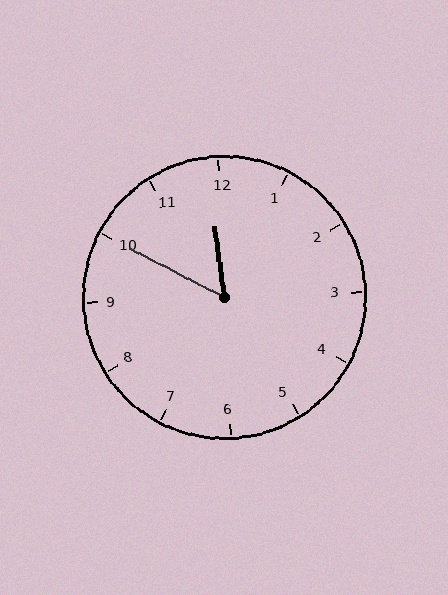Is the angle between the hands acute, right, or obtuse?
It is acute.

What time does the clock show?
11:50.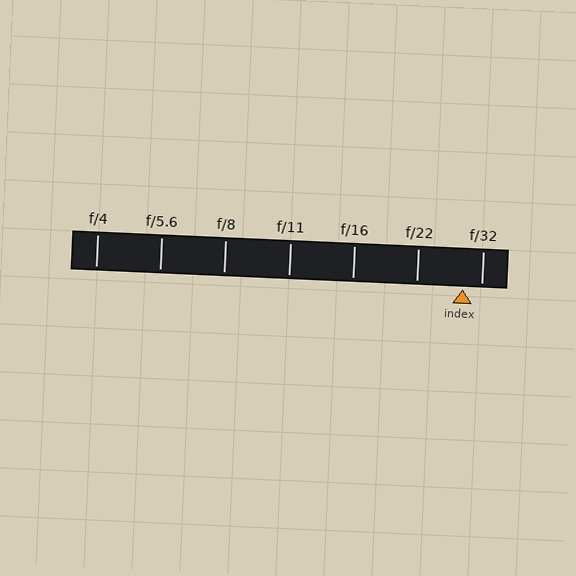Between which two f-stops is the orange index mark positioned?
The index mark is between f/22 and f/32.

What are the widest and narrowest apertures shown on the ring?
The widest aperture shown is f/4 and the narrowest is f/32.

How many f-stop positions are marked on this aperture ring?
There are 7 f-stop positions marked.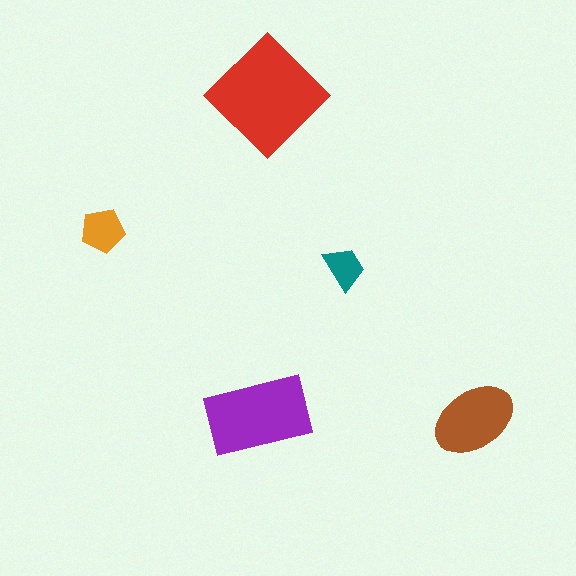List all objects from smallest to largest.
The teal trapezoid, the orange pentagon, the brown ellipse, the purple rectangle, the red diamond.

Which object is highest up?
The red diamond is topmost.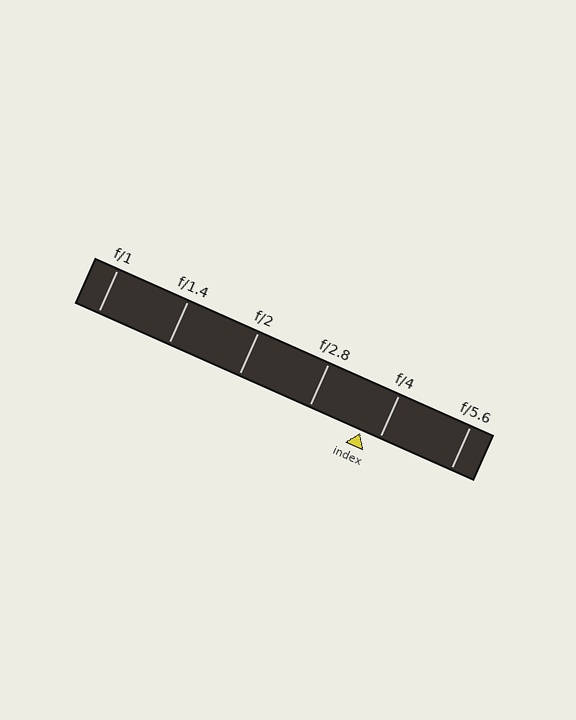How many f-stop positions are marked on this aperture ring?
There are 6 f-stop positions marked.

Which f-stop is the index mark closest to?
The index mark is closest to f/4.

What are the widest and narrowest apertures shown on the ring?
The widest aperture shown is f/1 and the narrowest is f/5.6.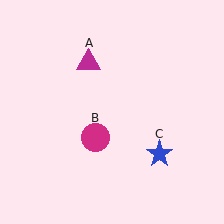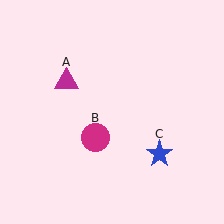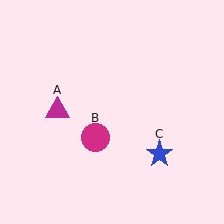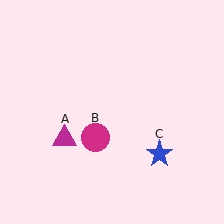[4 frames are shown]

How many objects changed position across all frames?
1 object changed position: magenta triangle (object A).